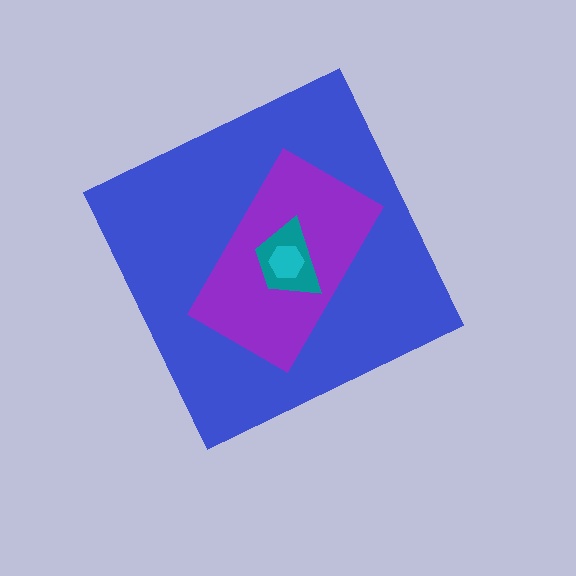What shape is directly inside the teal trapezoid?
The cyan hexagon.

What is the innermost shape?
The cyan hexagon.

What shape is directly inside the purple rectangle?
The teal trapezoid.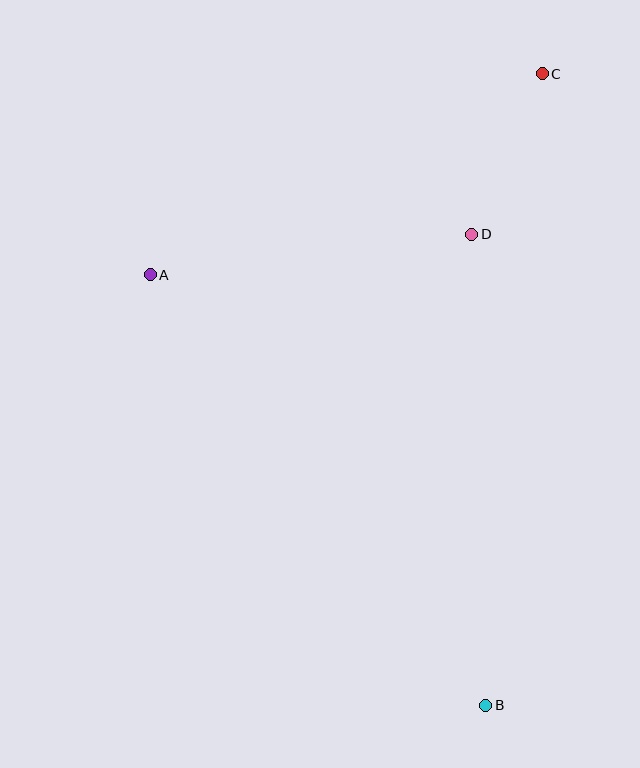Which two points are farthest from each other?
Points B and C are farthest from each other.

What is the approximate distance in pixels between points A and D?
The distance between A and D is approximately 323 pixels.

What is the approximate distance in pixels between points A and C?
The distance between A and C is approximately 441 pixels.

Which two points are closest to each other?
Points C and D are closest to each other.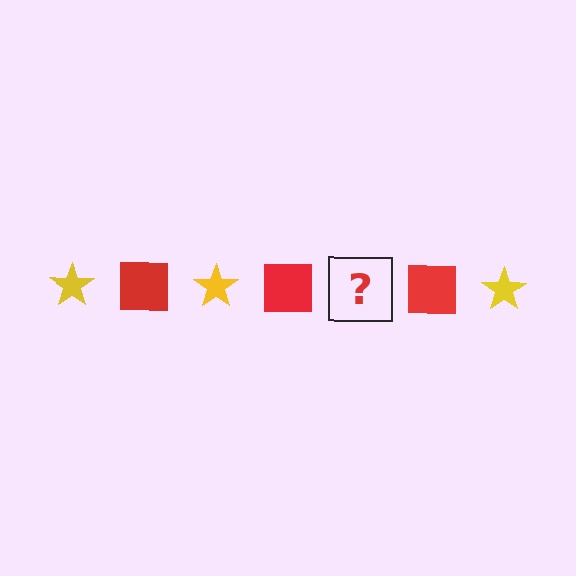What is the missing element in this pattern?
The missing element is a yellow star.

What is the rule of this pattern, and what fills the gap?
The rule is that the pattern alternates between yellow star and red square. The gap should be filled with a yellow star.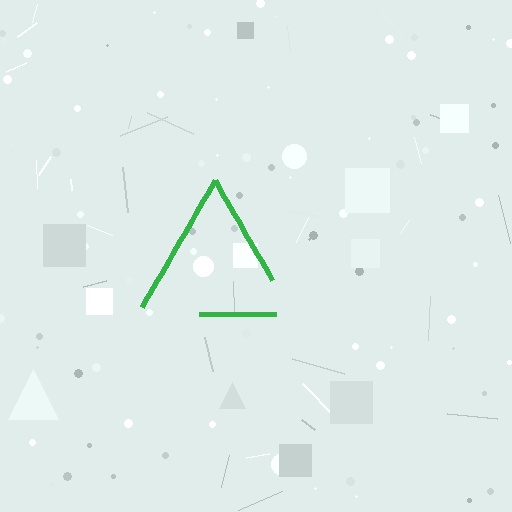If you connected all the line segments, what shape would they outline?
They would outline a triangle.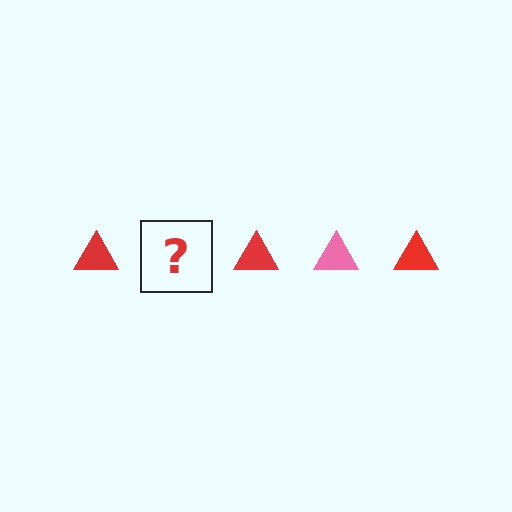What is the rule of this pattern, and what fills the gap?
The rule is that the pattern cycles through red, pink triangles. The gap should be filled with a pink triangle.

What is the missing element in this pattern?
The missing element is a pink triangle.